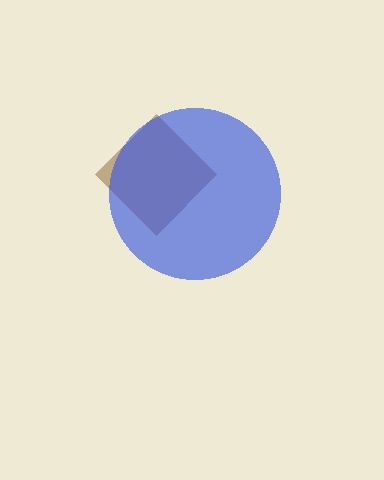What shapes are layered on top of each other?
The layered shapes are: a brown diamond, a blue circle.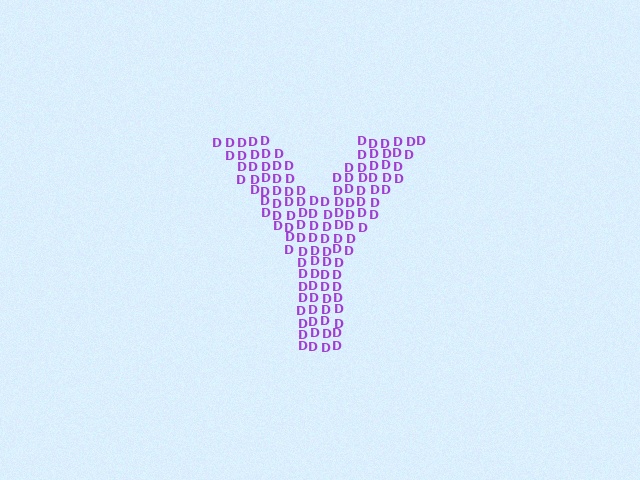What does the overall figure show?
The overall figure shows the letter Y.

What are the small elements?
The small elements are letter D's.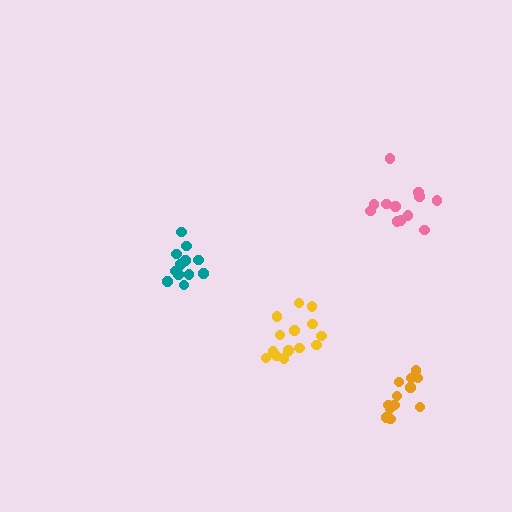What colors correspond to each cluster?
The clusters are colored: orange, yellow, pink, teal.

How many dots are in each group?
Group 1: 12 dots, Group 2: 14 dots, Group 3: 12 dots, Group 4: 12 dots (50 total).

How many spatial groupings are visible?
There are 4 spatial groupings.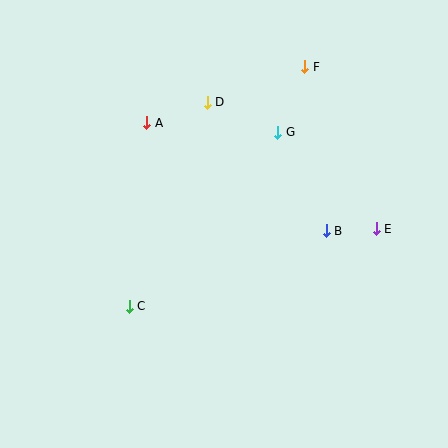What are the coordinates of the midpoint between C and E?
The midpoint between C and E is at (253, 268).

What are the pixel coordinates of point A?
Point A is at (147, 123).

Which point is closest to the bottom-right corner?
Point E is closest to the bottom-right corner.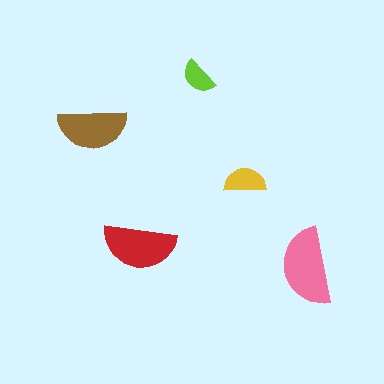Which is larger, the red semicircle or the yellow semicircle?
The red one.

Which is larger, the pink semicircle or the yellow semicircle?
The pink one.